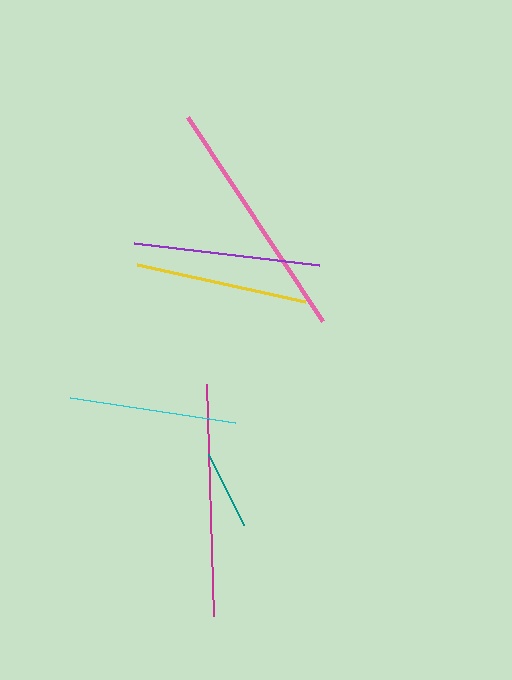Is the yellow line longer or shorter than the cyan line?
The yellow line is longer than the cyan line.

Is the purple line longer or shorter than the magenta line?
The magenta line is longer than the purple line.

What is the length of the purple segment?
The purple segment is approximately 185 pixels long.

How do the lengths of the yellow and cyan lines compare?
The yellow and cyan lines are approximately the same length.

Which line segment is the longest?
The pink line is the longest at approximately 245 pixels.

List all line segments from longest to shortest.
From longest to shortest: pink, magenta, purple, yellow, cyan, teal.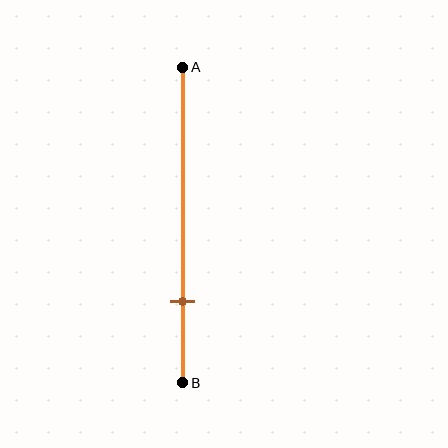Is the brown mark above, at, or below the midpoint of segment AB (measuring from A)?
The brown mark is below the midpoint of segment AB.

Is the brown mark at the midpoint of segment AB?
No, the mark is at about 75% from A, not at the 50% midpoint.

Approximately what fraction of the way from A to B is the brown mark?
The brown mark is approximately 75% of the way from A to B.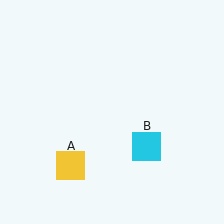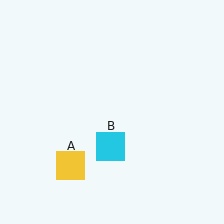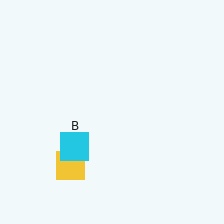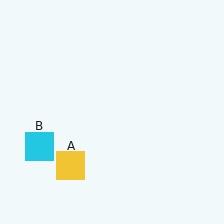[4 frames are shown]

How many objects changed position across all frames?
1 object changed position: cyan square (object B).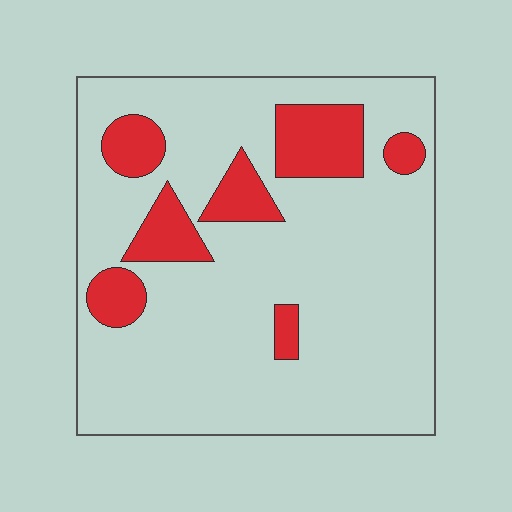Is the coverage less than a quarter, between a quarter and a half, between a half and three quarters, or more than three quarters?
Less than a quarter.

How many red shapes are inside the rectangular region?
7.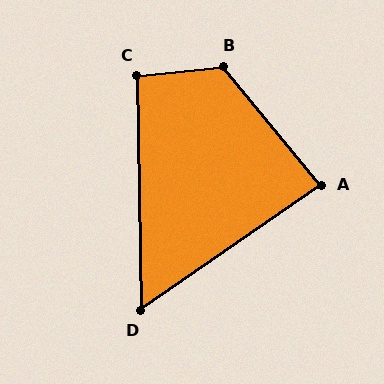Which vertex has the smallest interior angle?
D, at approximately 56 degrees.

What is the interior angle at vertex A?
Approximately 85 degrees (approximately right).